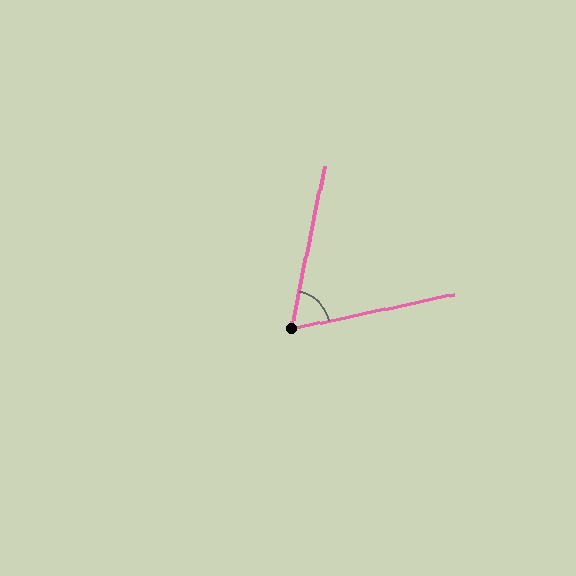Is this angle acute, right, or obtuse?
It is acute.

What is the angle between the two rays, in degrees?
Approximately 66 degrees.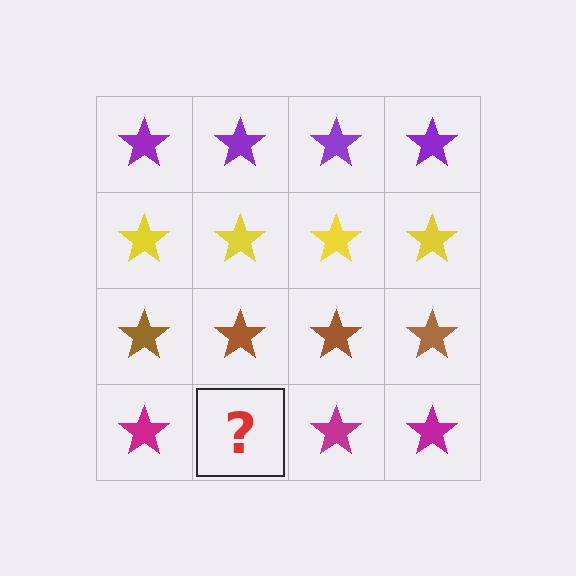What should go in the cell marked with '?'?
The missing cell should contain a magenta star.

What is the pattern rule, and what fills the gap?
The rule is that each row has a consistent color. The gap should be filled with a magenta star.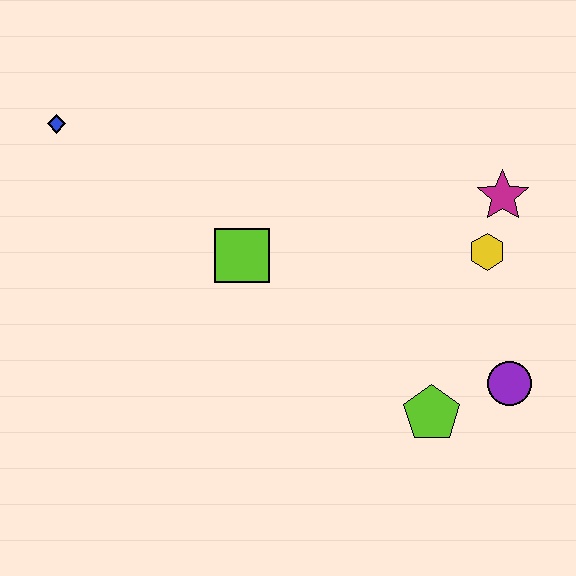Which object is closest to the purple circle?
The lime pentagon is closest to the purple circle.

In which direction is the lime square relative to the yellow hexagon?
The lime square is to the left of the yellow hexagon.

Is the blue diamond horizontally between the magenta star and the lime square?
No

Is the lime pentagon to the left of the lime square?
No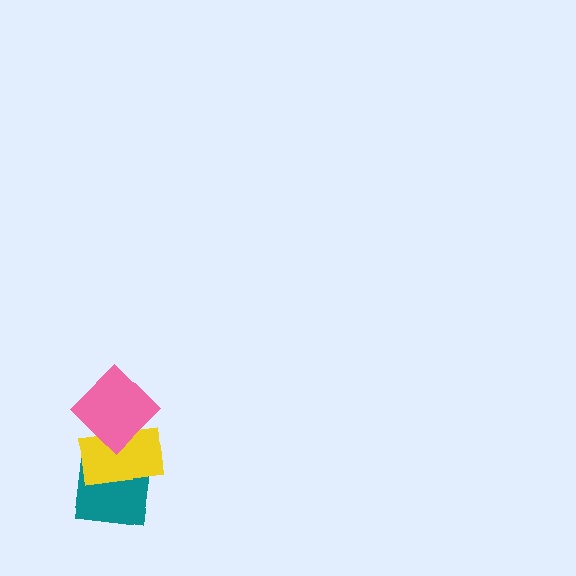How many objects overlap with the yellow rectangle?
2 objects overlap with the yellow rectangle.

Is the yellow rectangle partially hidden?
Yes, it is partially covered by another shape.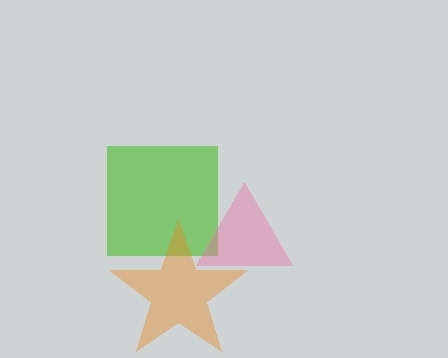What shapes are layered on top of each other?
The layered shapes are: a lime square, an orange star, a pink triangle.